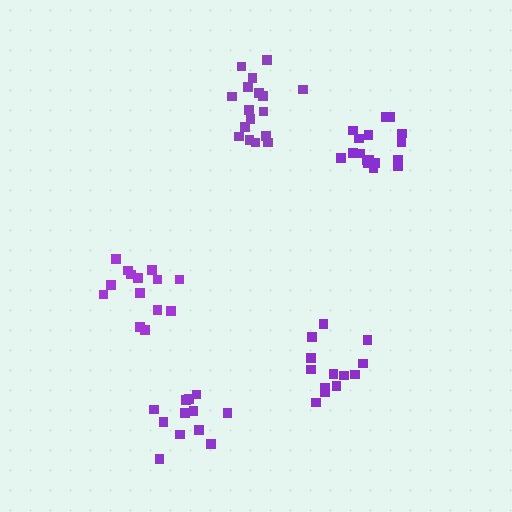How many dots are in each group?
Group 1: 14 dots, Group 2: 13 dots, Group 3: 17 dots, Group 4: 12 dots, Group 5: 17 dots (73 total).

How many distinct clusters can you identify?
There are 5 distinct clusters.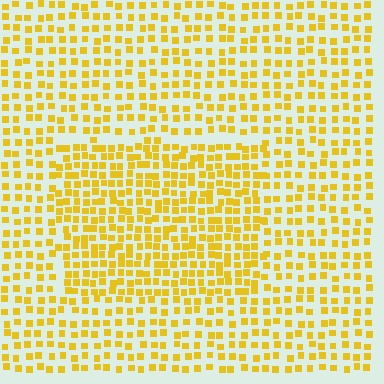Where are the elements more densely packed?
The elements are more densely packed inside the rectangle boundary.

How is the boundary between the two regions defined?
The boundary is defined by a change in element density (approximately 1.6x ratio). All elements are the same color, size, and shape.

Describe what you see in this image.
The image contains small yellow elements arranged at two different densities. A rectangle-shaped region is visible where the elements are more densely packed than the surrounding area.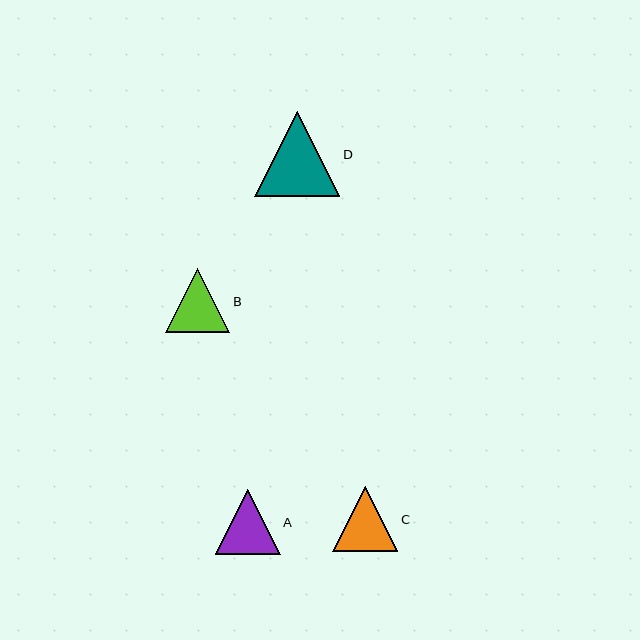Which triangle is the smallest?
Triangle B is the smallest with a size of approximately 64 pixels.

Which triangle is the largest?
Triangle D is the largest with a size of approximately 85 pixels.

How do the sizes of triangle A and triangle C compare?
Triangle A and triangle C are approximately the same size.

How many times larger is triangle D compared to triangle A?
Triangle D is approximately 1.3 times the size of triangle A.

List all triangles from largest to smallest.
From largest to smallest: D, A, C, B.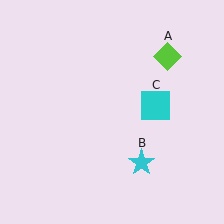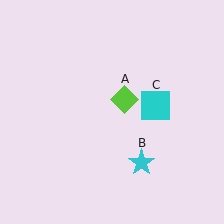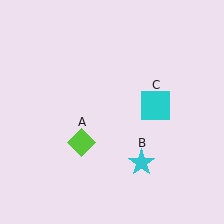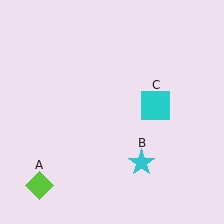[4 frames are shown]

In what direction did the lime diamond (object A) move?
The lime diamond (object A) moved down and to the left.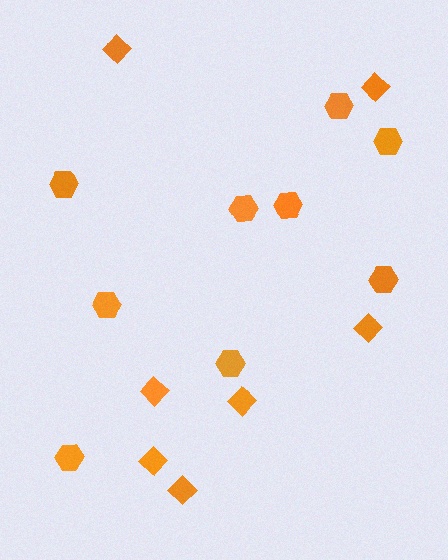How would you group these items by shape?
There are 2 groups: one group of diamonds (7) and one group of hexagons (9).